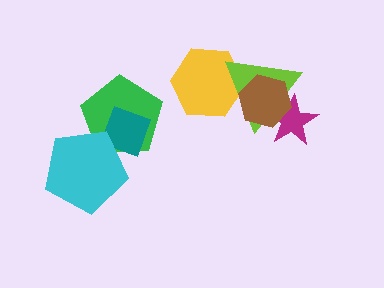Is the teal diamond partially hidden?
Yes, it is partially covered by another shape.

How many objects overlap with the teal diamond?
2 objects overlap with the teal diamond.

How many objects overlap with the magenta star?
2 objects overlap with the magenta star.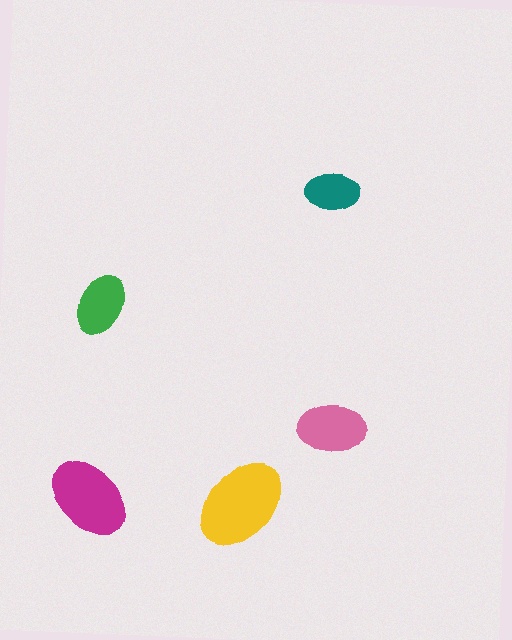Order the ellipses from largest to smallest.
the yellow one, the magenta one, the pink one, the green one, the teal one.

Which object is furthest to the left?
The magenta ellipse is leftmost.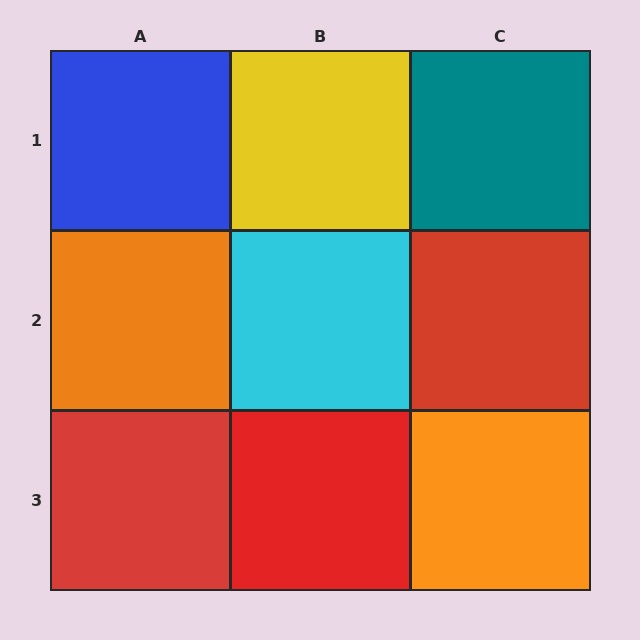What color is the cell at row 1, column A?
Blue.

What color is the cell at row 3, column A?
Red.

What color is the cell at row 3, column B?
Red.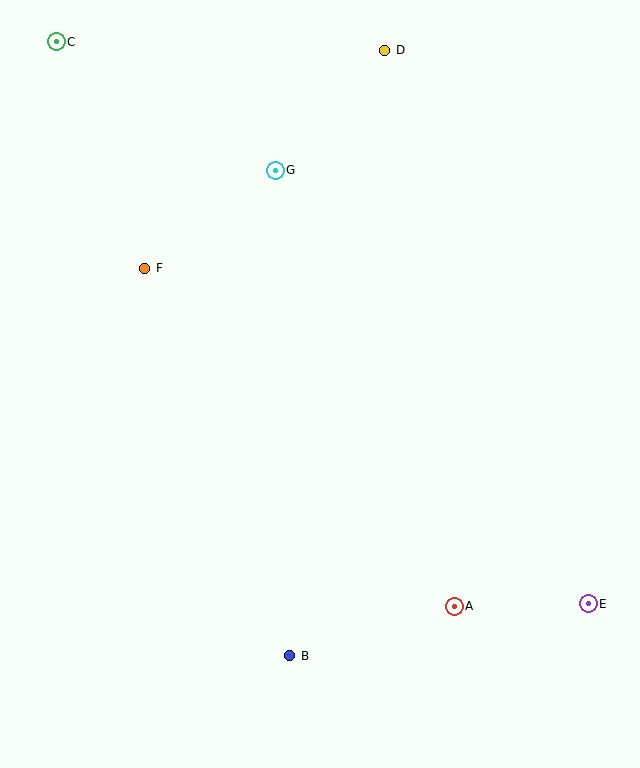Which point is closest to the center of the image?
Point F at (145, 268) is closest to the center.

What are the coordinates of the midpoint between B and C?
The midpoint between B and C is at (173, 349).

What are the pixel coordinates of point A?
Point A is at (454, 606).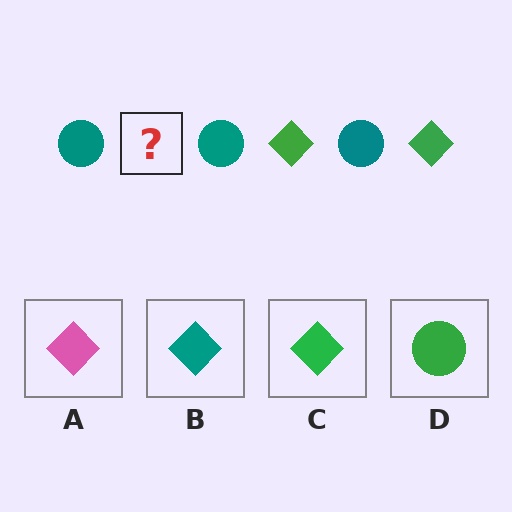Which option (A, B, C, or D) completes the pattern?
C.